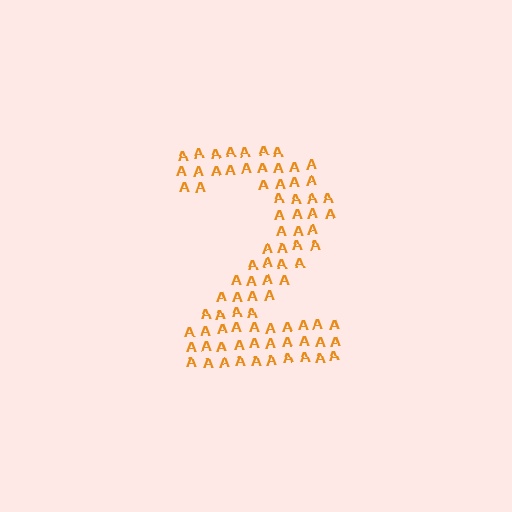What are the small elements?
The small elements are letter A's.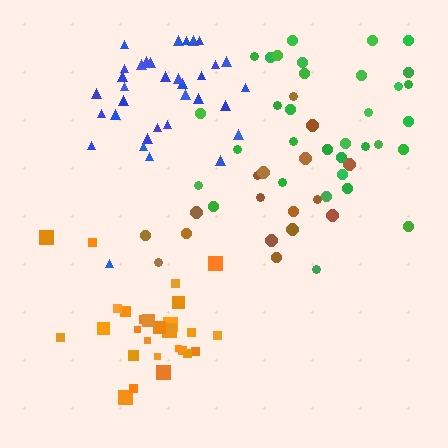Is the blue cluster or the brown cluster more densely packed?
Blue.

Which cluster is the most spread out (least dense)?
Green.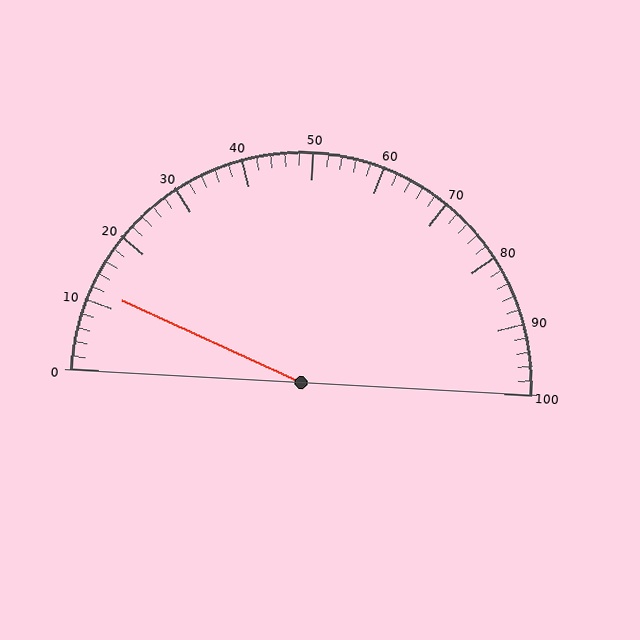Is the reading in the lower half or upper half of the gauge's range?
The reading is in the lower half of the range (0 to 100).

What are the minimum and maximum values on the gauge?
The gauge ranges from 0 to 100.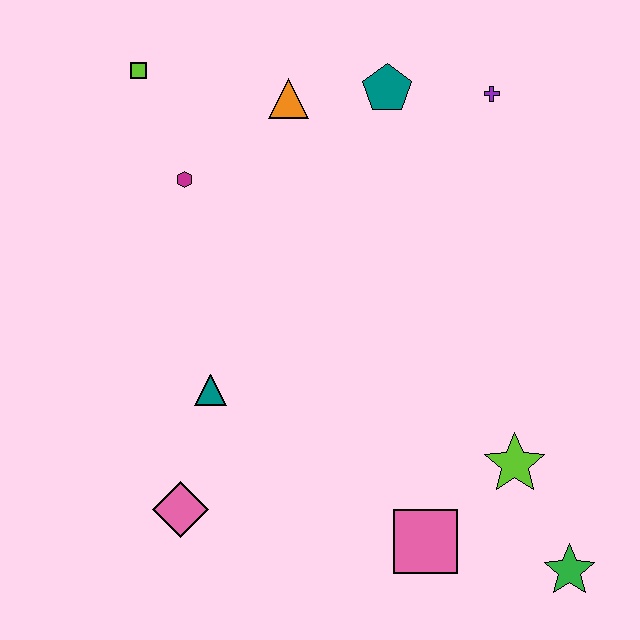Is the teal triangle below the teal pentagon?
Yes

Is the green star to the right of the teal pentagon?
Yes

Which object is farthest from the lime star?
The lime square is farthest from the lime star.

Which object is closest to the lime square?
The magenta hexagon is closest to the lime square.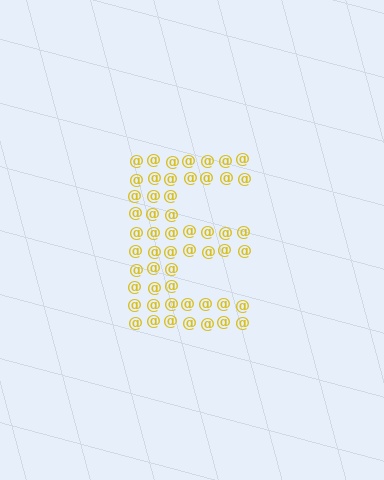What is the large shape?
The large shape is the letter E.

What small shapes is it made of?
It is made of small at signs.